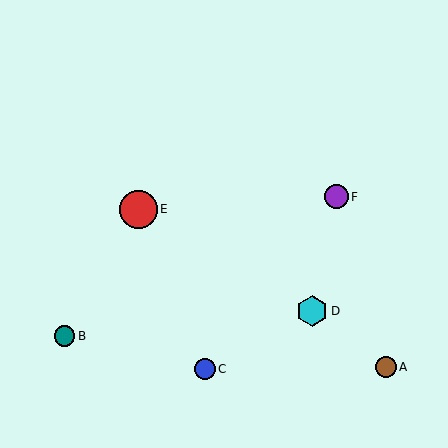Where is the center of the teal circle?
The center of the teal circle is at (64, 336).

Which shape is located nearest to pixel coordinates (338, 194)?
The purple circle (labeled F) at (336, 197) is nearest to that location.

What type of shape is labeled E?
Shape E is a red circle.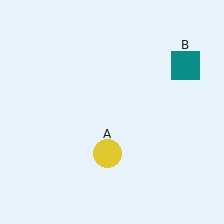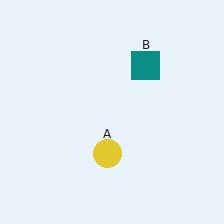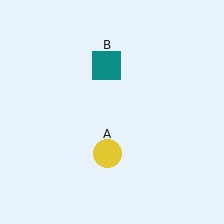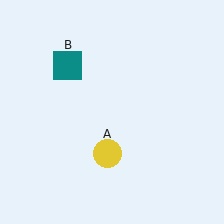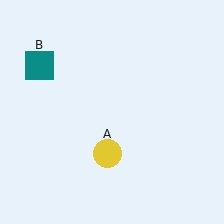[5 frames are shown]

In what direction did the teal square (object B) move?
The teal square (object B) moved left.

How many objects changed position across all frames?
1 object changed position: teal square (object B).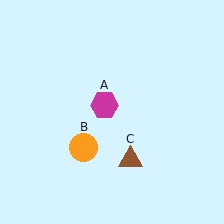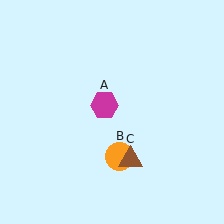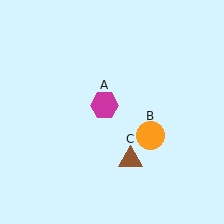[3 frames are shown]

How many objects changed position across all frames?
1 object changed position: orange circle (object B).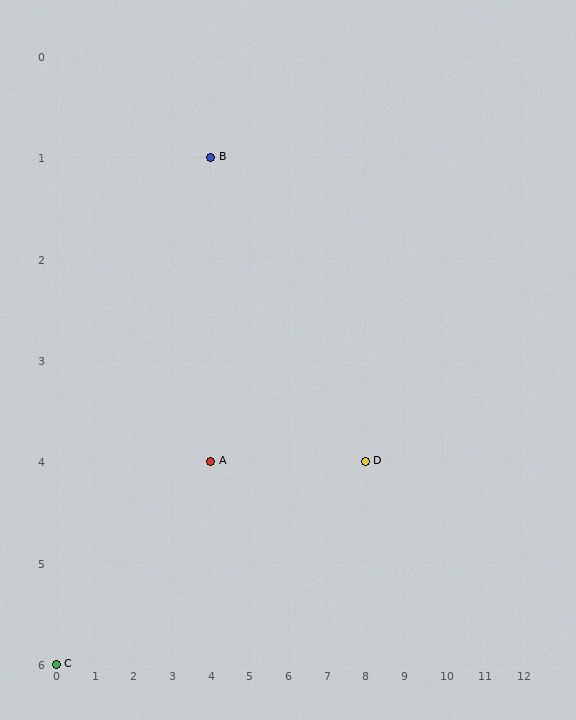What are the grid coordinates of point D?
Point D is at grid coordinates (8, 4).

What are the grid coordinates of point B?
Point B is at grid coordinates (4, 1).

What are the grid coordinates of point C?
Point C is at grid coordinates (0, 6).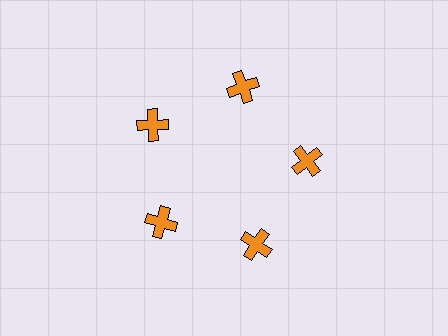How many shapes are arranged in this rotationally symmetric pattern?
There are 5 shapes, arranged in 5 groups of 1.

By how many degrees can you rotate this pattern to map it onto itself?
The pattern maps onto itself every 72 degrees of rotation.